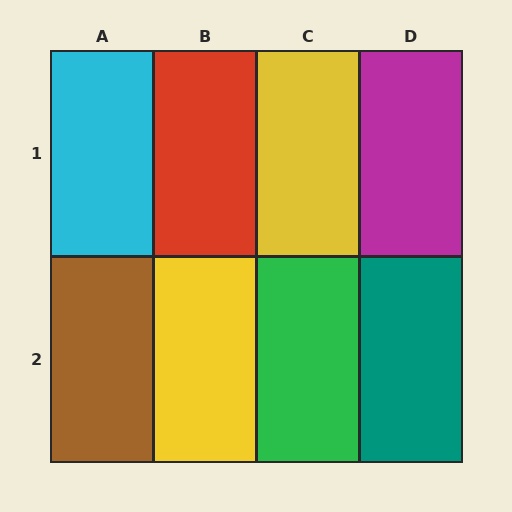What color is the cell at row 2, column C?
Green.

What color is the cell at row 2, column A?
Brown.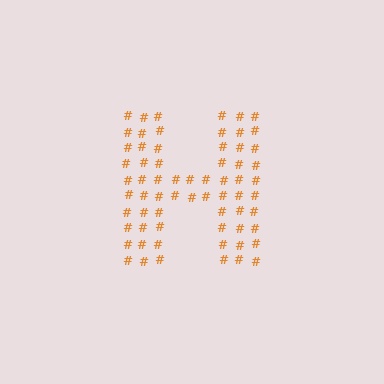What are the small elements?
The small elements are hash symbols.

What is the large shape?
The large shape is the letter H.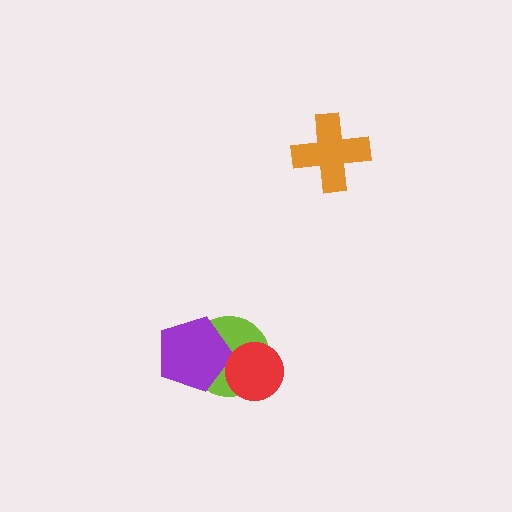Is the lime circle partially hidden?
Yes, it is partially covered by another shape.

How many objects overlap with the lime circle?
2 objects overlap with the lime circle.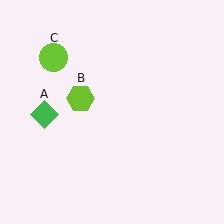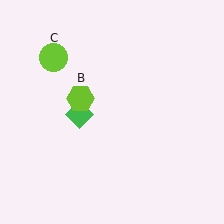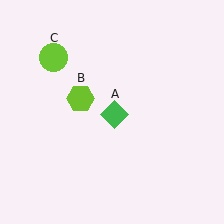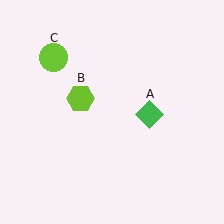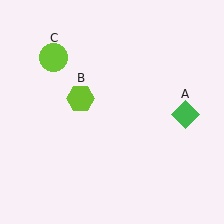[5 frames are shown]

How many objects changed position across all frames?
1 object changed position: green diamond (object A).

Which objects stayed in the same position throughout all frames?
Lime hexagon (object B) and lime circle (object C) remained stationary.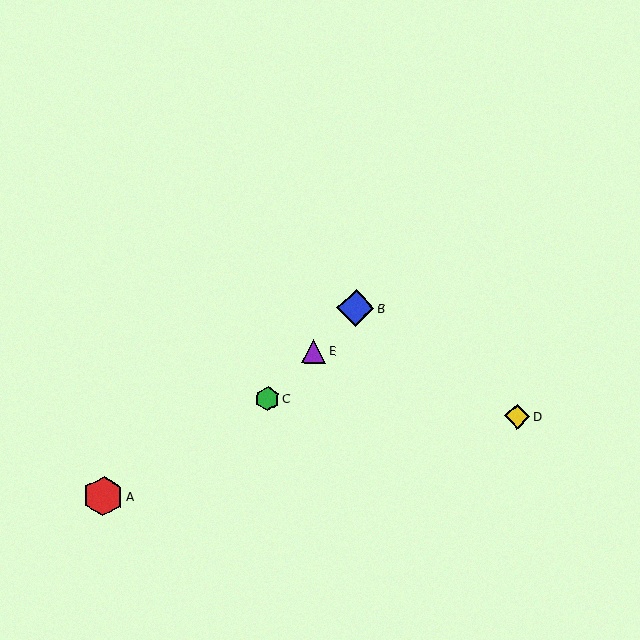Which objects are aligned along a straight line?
Objects B, C, E are aligned along a straight line.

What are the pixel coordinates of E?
Object E is at (314, 351).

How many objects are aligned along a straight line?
3 objects (B, C, E) are aligned along a straight line.